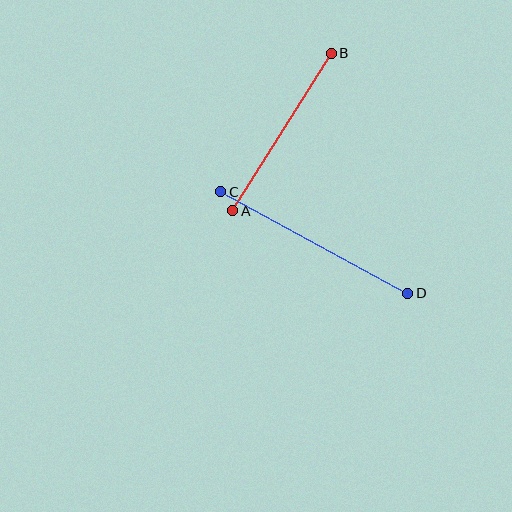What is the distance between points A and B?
The distance is approximately 186 pixels.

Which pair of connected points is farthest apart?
Points C and D are farthest apart.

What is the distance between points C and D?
The distance is approximately 213 pixels.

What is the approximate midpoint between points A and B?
The midpoint is at approximately (282, 132) pixels.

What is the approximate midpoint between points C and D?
The midpoint is at approximately (314, 243) pixels.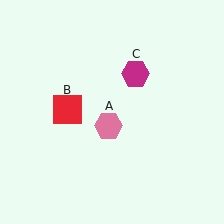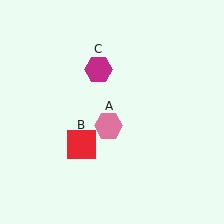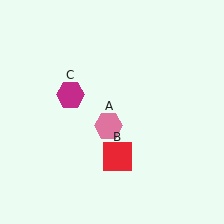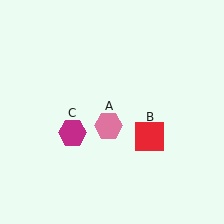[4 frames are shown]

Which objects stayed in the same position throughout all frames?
Pink hexagon (object A) remained stationary.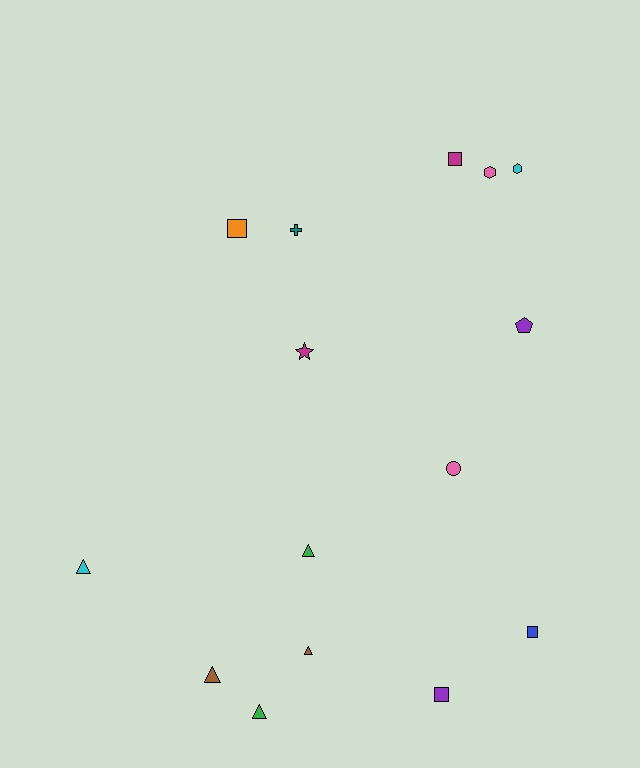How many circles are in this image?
There is 1 circle.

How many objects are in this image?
There are 15 objects.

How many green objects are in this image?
There are 2 green objects.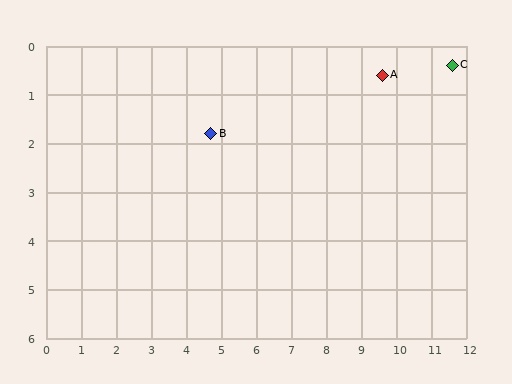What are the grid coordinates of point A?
Point A is at approximately (9.6, 0.6).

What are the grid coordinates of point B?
Point B is at approximately (4.7, 1.8).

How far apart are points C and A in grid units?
Points C and A are about 2.0 grid units apart.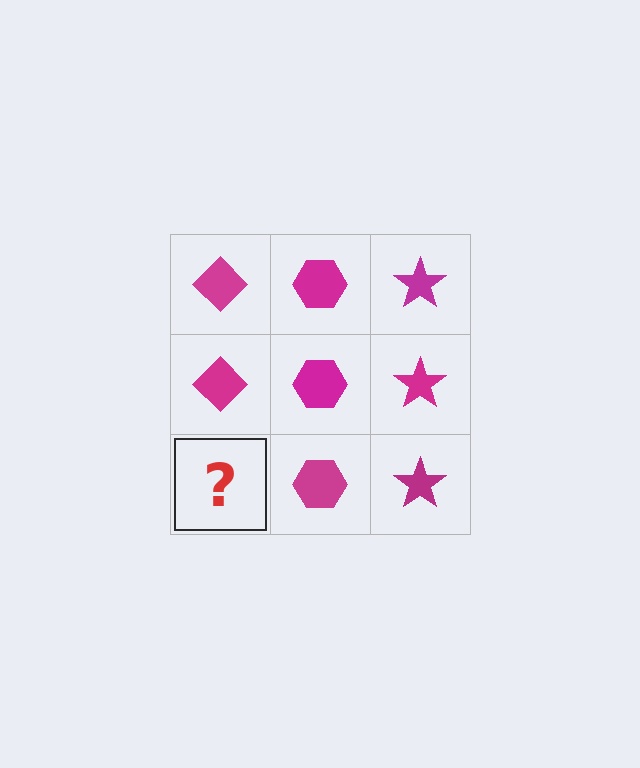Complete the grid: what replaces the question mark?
The question mark should be replaced with a magenta diamond.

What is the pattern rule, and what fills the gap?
The rule is that each column has a consistent shape. The gap should be filled with a magenta diamond.